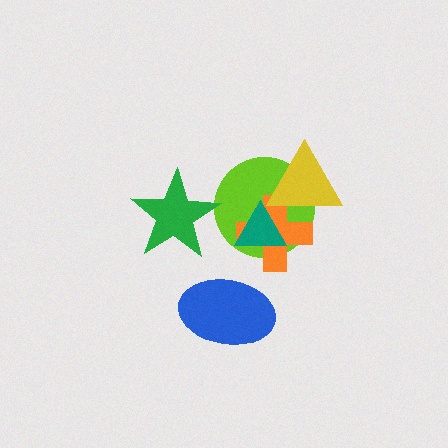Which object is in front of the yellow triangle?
The teal triangle is in front of the yellow triangle.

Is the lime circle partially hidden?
Yes, it is partially covered by another shape.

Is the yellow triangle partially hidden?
Yes, it is partially covered by another shape.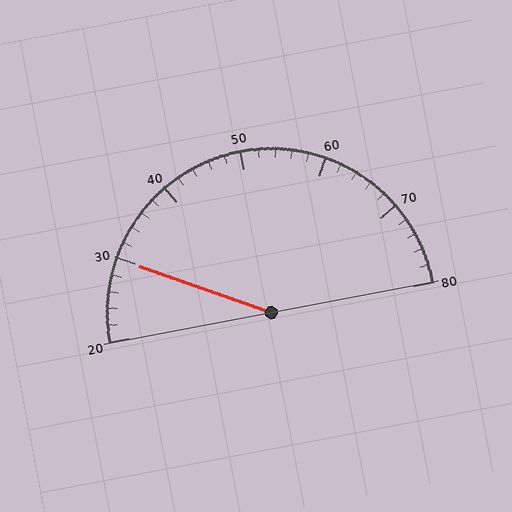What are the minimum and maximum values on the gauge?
The gauge ranges from 20 to 80.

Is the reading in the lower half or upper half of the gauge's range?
The reading is in the lower half of the range (20 to 80).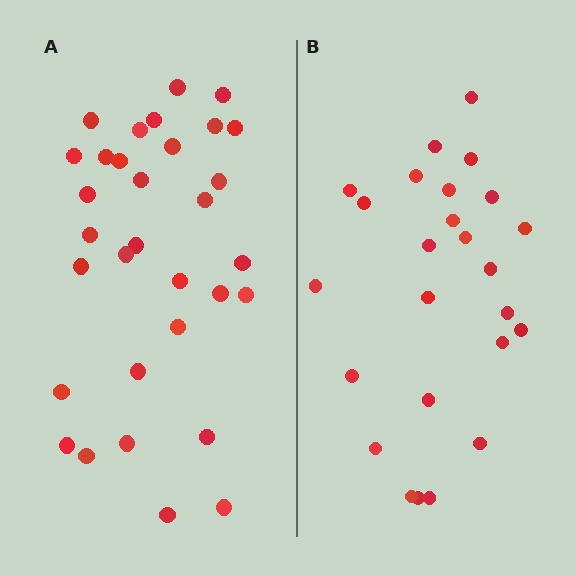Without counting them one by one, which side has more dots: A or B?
Region A (the left region) has more dots.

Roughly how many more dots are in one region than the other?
Region A has roughly 8 or so more dots than region B.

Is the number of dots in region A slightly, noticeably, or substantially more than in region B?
Region A has noticeably more, but not dramatically so. The ratio is roughly 1.3 to 1.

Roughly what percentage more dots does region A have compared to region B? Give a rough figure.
About 30% more.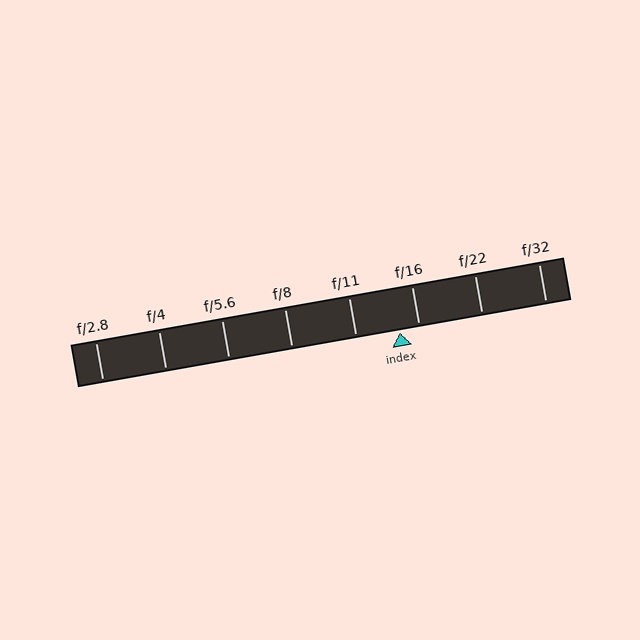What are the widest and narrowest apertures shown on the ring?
The widest aperture shown is f/2.8 and the narrowest is f/32.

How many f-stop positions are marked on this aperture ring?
There are 8 f-stop positions marked.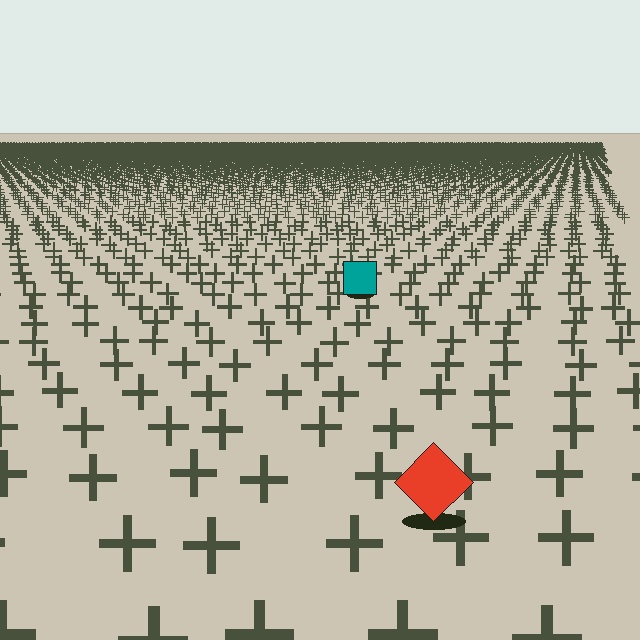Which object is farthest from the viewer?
The teal square is farthest from the viewer. It appears smaller and the ground texture around it is denser.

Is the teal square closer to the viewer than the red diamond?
No. The red diamond is closer — you can tell from the texture gradient: the ground texture is coarser near it.